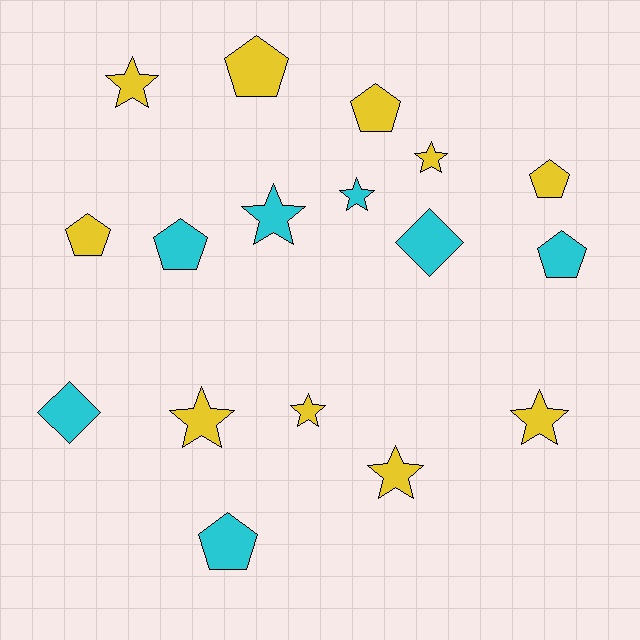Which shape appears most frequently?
Star, with 8 objects.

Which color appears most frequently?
Yellow, with 10 objects.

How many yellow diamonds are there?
There are no yellow diamonds.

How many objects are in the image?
There are 17 objects.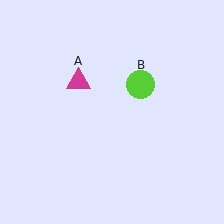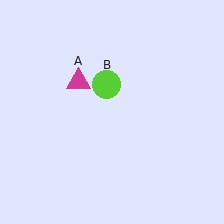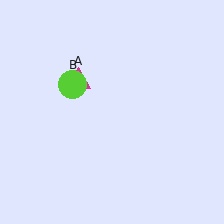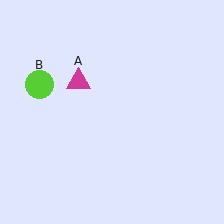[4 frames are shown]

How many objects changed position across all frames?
1 object changed position: lime circle (object B).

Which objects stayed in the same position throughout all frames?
Magenta triangle (object A) remained stationary.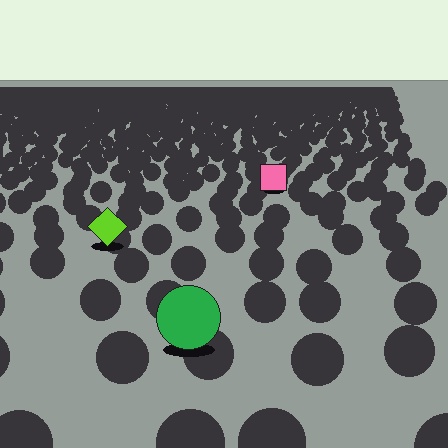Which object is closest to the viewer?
The green circle is closest. The texture marks near it are larger and more spread out.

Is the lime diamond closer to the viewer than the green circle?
No. The green circle is closer — you can tell from the texture gradient: the ground texture is coarser near it.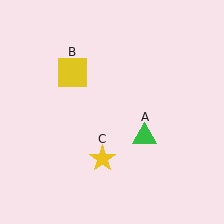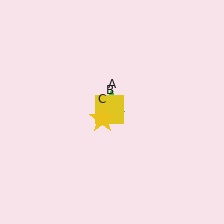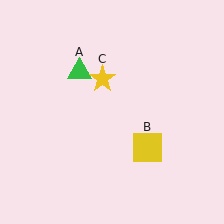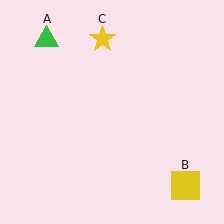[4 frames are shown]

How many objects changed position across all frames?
3 objects changed position: green triangle (object A), yellow square (object B), yellow star (object C).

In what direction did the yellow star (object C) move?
The yellow star (object C) moved up.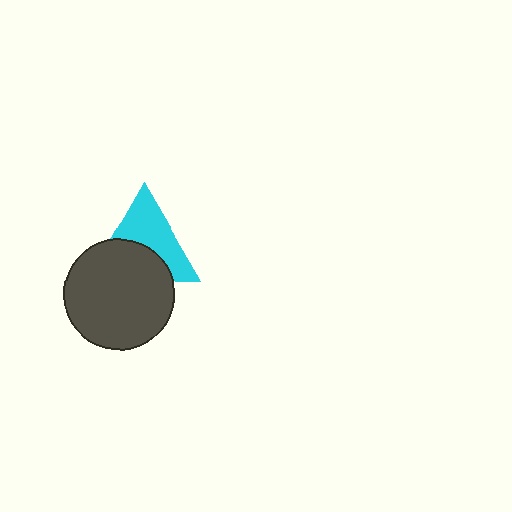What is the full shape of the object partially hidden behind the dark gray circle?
The partially hidden object is a cyan triangle.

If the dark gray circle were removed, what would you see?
You would see the complete cyan triangle.